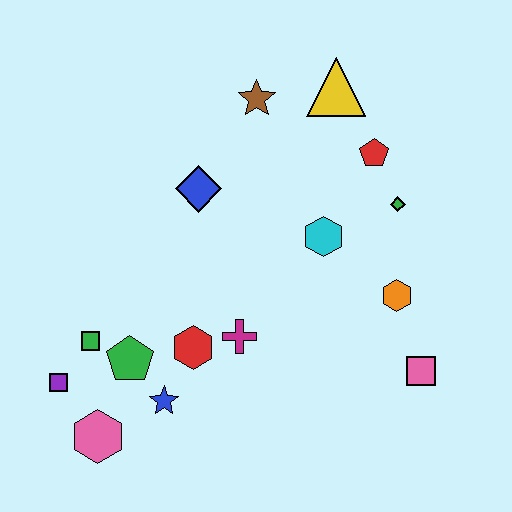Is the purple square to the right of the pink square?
No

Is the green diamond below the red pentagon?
Yes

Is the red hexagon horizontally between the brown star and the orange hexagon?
No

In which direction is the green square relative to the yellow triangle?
The green square is below the yellow triangle.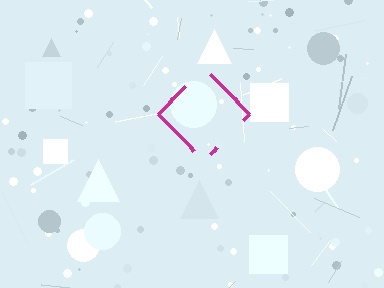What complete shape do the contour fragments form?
The contour fragments form a diamond.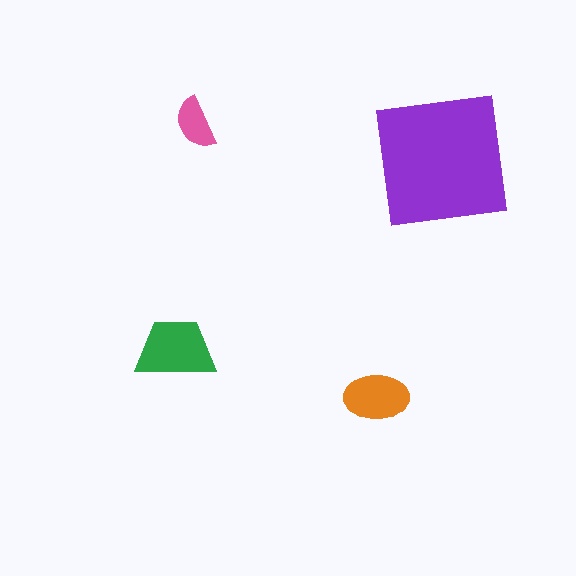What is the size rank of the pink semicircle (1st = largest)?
4th.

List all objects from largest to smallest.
The purple square, the green trapezoid, the orange ellipse, the pink semicircle.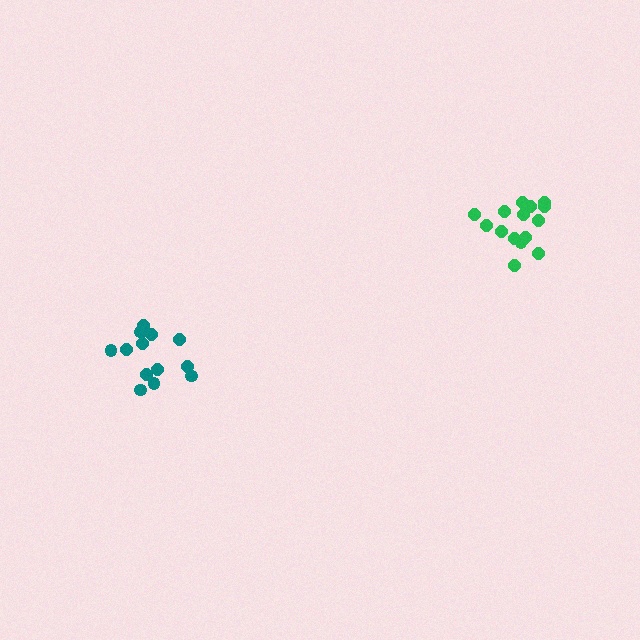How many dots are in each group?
Group 1: 15 dots, Group 2: 13 dots (28 total).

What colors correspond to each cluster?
The clusters are colored: green, teal.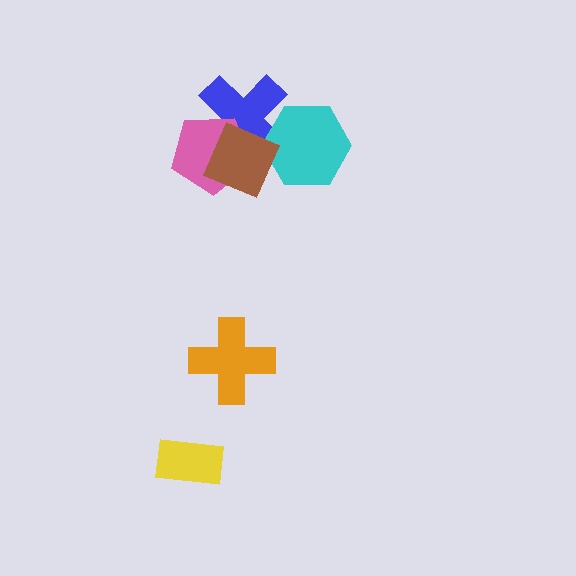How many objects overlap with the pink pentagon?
2 objects overlap with the pink pentagon.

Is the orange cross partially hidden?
No, no other shape covers it.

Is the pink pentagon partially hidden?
Yes, it is partially covered by another shape.